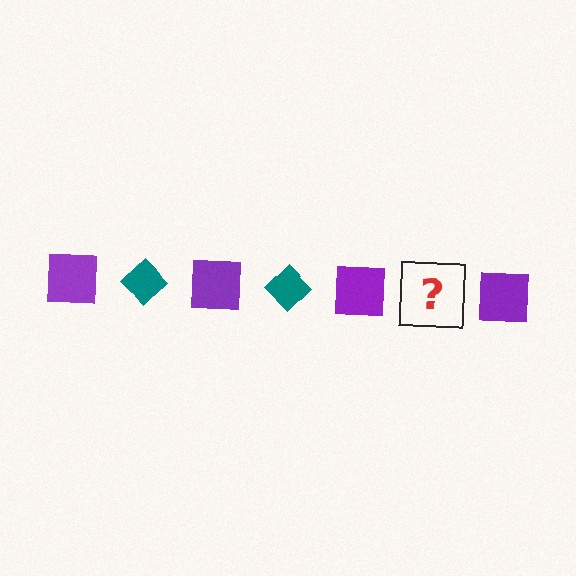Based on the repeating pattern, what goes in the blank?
The blank should be a teal diamond.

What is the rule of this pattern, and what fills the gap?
The rule is that the pattern alternates between purple square and teal diamond. The gap should be filled with a teal diamond.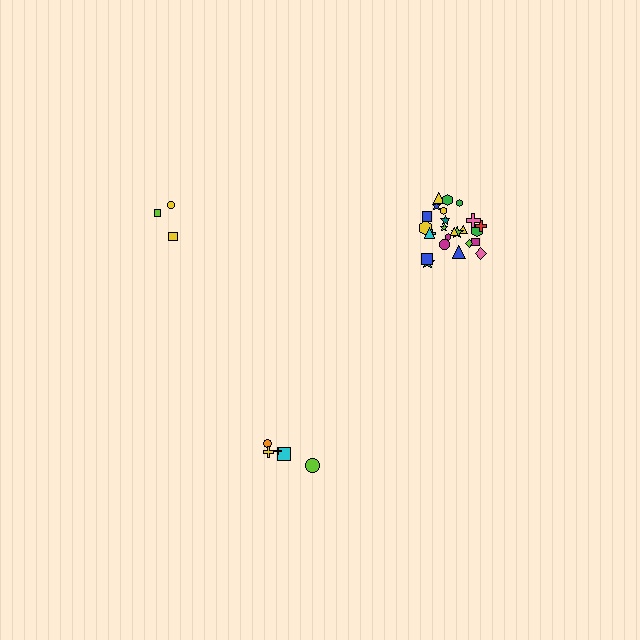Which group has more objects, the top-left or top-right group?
The top-right group.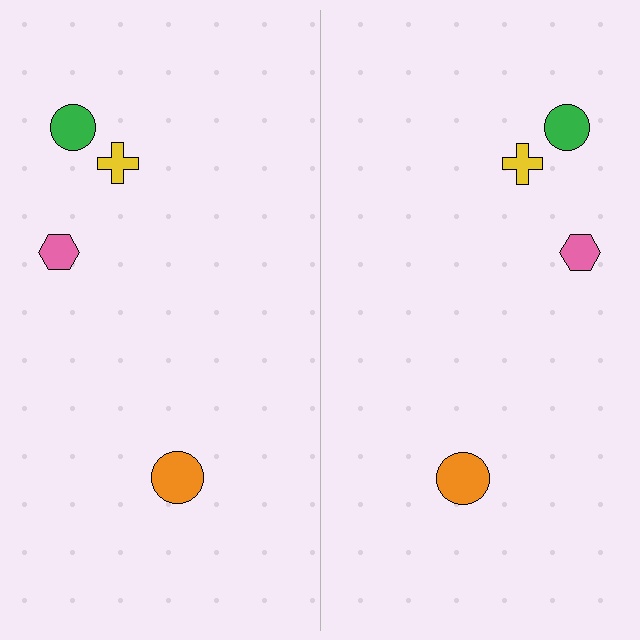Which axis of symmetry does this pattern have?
The pattern has a vertical axis of symmetry running through the center of the image.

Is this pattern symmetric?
Yes, this pattern has bilateral (reflection) symmetry.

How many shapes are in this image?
There are 8 shapes in this image.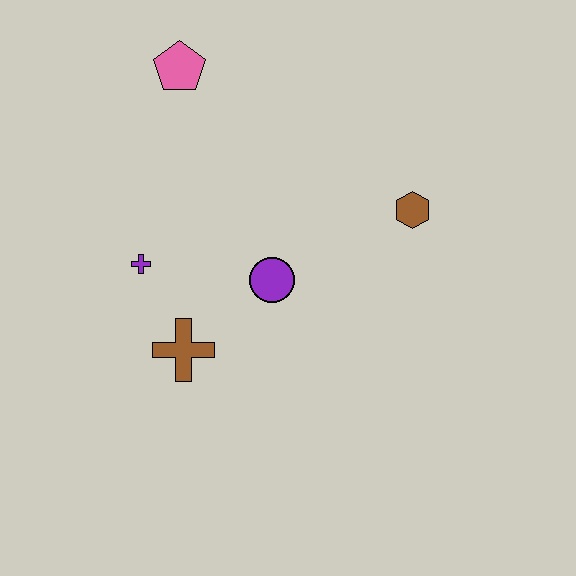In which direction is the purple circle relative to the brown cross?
The purple circle is to the right of the brown cross.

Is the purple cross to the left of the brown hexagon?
Yes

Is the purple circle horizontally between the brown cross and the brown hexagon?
Yes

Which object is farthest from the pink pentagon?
The brown cross is farthest from the pink pentagon.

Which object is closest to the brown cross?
The purple cross is closest to the brown cross.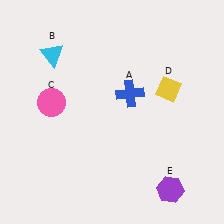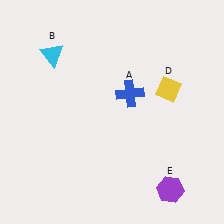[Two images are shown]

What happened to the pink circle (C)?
The pink circle (C) was removed in Image 2. It was in the top-left area of Image 1.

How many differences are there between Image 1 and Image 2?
There is 1 difference between the two images.